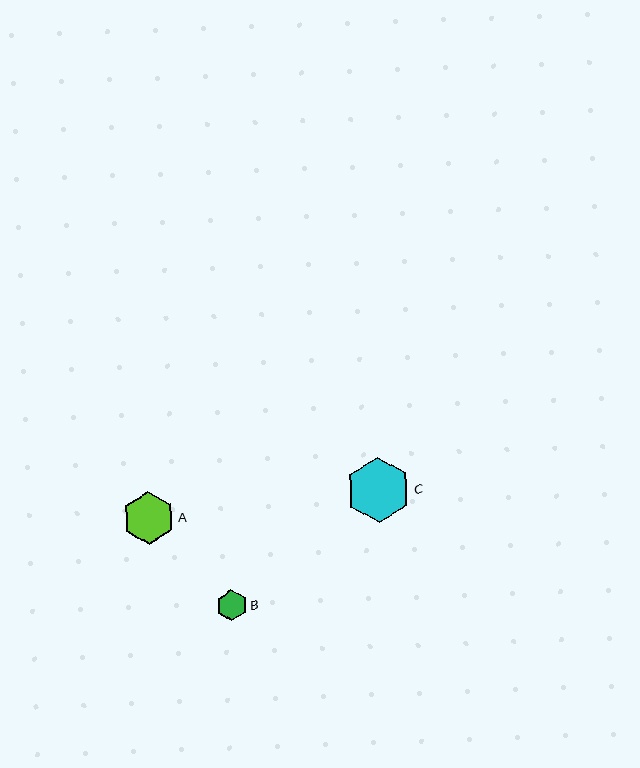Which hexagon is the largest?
Hexagon C is the largest with a size of approximately 65 pixels.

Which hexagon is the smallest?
Hexagon B is the smallest with a size of approximately 31 pixels.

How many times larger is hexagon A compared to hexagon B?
Hexagon A is approximately 1.7 times the size of hexagon B.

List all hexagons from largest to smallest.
From largest to smallest: C, A, B.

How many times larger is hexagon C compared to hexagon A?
Hexagon C is approximately 1.2 times the size of hexagon A.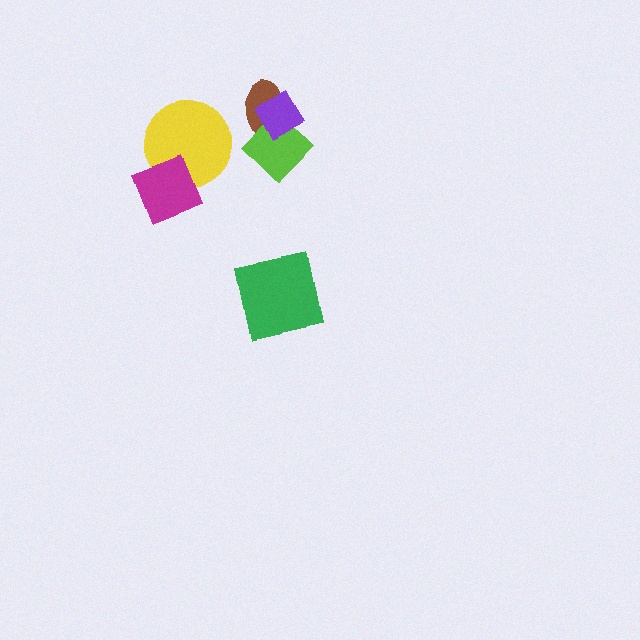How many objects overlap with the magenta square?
1 object overlaps with the magenta square.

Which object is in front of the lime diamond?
The purple diamond is in front of the lime diamond.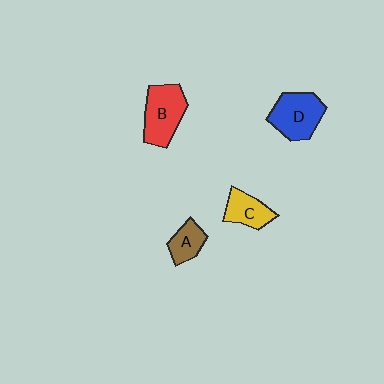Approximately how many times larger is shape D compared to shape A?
Approximately 1.8 times.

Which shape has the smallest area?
Shape A (brown).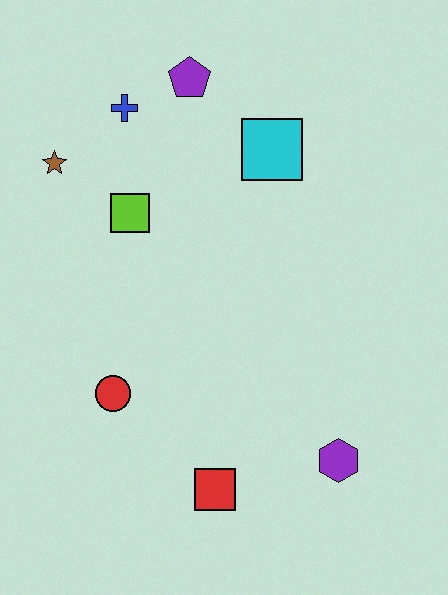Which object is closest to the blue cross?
The purple pentagon is closest to the blue cross.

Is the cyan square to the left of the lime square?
No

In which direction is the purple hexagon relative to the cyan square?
The purple hexagon is below the cyan square.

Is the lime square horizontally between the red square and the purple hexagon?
No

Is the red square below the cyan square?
Yes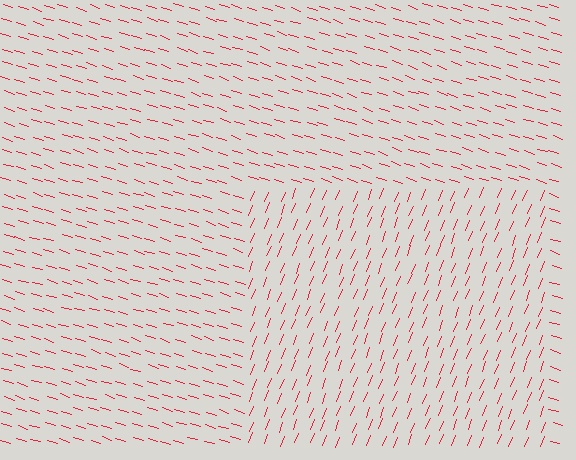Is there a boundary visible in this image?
Yes, there is a texture boundary formed by a change in line orientation.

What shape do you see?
I see a rectangle.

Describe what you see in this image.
The image is filled with small red line segments. A rectangle region in the image has lines oriented differently from the surrounding lines, creating a visible texture boundary.